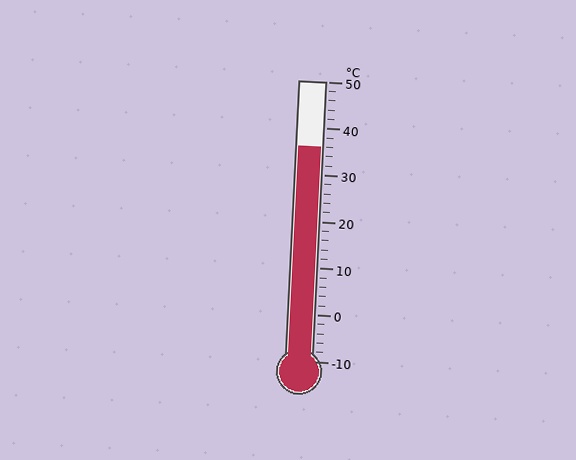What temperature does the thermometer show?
The thermometer shows approximately 36°C.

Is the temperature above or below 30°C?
The temperature is above 30°C.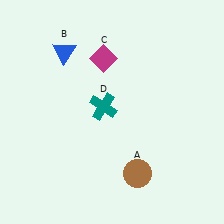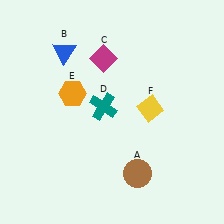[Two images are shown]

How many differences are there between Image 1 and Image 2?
There are 2 differences between the two images.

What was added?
An orange hexagon (E), a yellow diamond (F) were added in Image 2.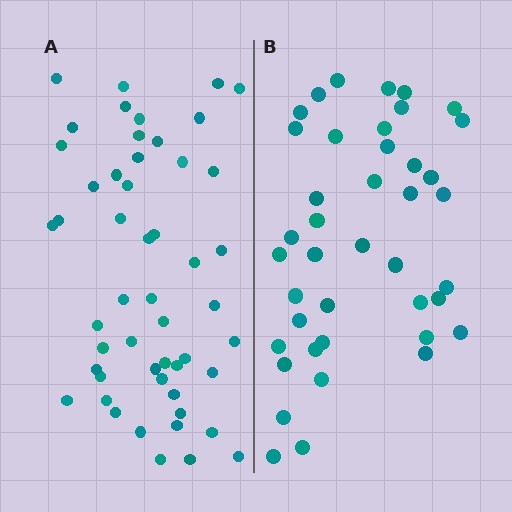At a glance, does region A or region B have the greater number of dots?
Region A (the left region) has more dots.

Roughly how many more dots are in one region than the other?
Region A has roughly 10 or so more dots than region B.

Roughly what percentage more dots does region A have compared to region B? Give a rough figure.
About 25% more.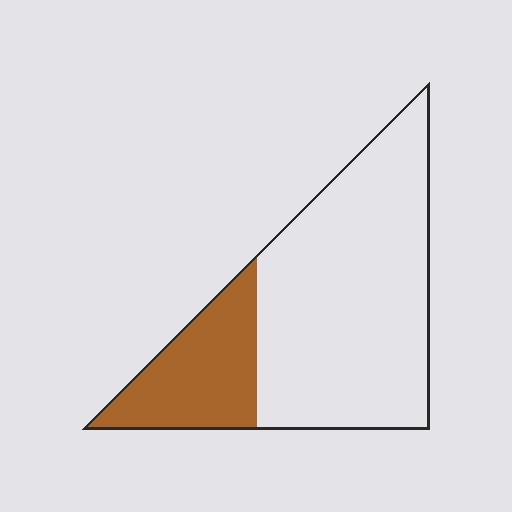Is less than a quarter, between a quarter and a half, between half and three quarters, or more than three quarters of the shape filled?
Between a quarter and a half.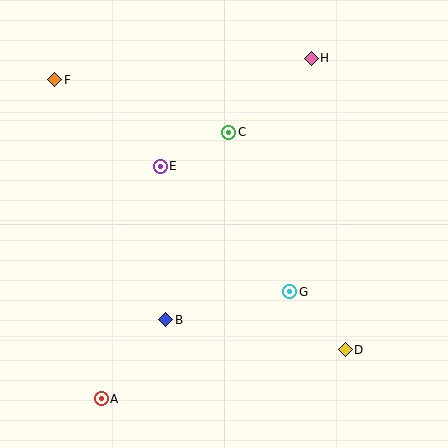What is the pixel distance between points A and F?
The distance between A and F is 322 pixels.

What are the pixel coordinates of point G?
Point G is at (290, 292).